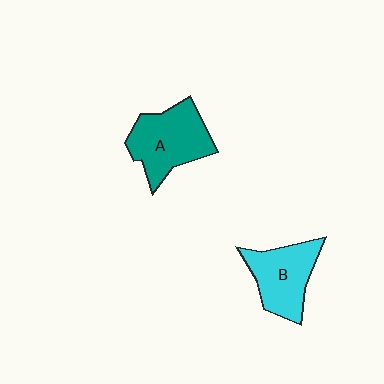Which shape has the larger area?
Shape A (teal).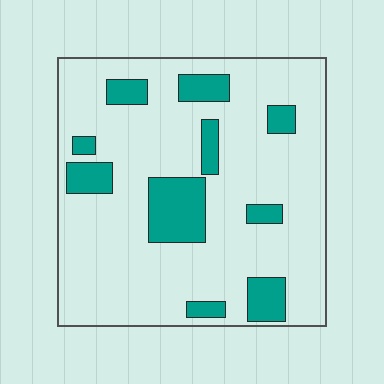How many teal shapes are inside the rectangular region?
10.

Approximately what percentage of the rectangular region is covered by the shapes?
Approximately 20%.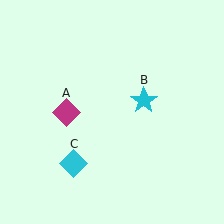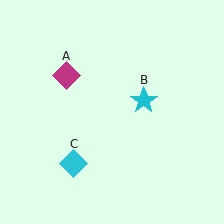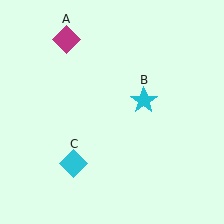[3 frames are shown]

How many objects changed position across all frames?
1 object changed position: magenta diamond (object A).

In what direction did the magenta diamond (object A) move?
The magenta diamond (object A) moved up.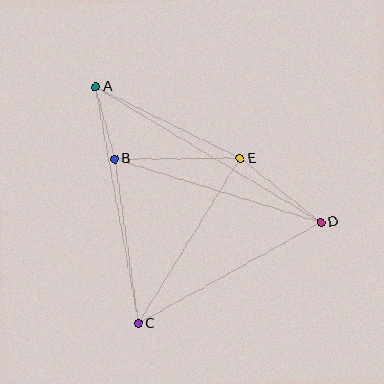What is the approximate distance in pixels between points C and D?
The distance between C and D is approximately 209 pixels.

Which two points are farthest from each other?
Points A and D are farthest from each other.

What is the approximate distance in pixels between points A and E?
The distance between A and E is approximately 161 pixels.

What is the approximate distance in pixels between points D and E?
The distance between D and E is approximately 103 pixels.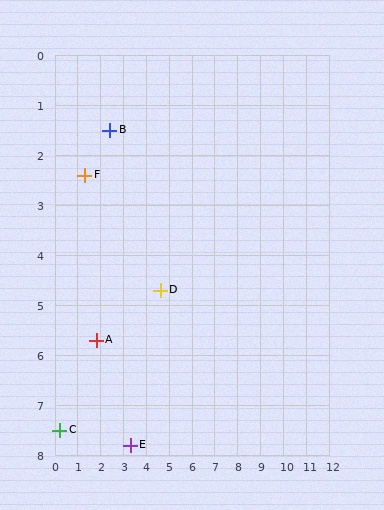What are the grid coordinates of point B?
Point B is at approximately (2.4, 1.5).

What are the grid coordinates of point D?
Point D is at approximately (4.6, 4.7).